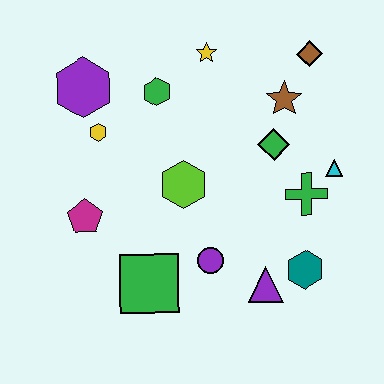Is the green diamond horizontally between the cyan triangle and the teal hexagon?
No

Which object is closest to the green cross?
The cyan triangle is closest to the green cross.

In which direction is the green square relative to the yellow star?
The green square is below the yellow star.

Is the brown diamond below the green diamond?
No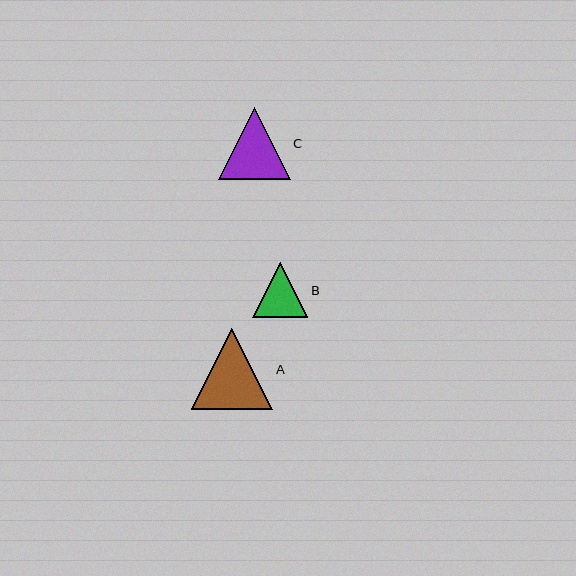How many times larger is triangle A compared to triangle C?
Triangle A is approximately 1.1 times the size of triangle C.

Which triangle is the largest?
Triangle A is the largest with a size of approximately 82 pixels.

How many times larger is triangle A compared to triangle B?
Triangle A is approximately 1.5 times the size of triangle B.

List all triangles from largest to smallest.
From largest to smallest: A, C, B.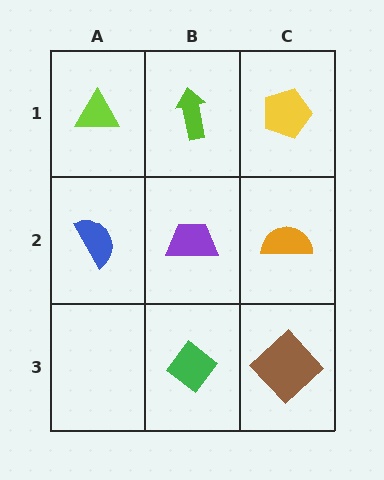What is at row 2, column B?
A purple trapezoid.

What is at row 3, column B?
A green diamond.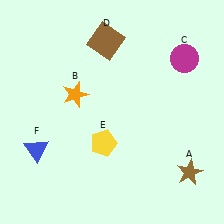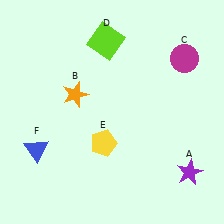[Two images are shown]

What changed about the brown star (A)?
In Image 1, A is brown. In Image 2, it changed to purple.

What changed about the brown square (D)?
In Image 1, D is brown. In Image 2, it changed to lime.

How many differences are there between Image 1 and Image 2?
There are 2 differences between the two images.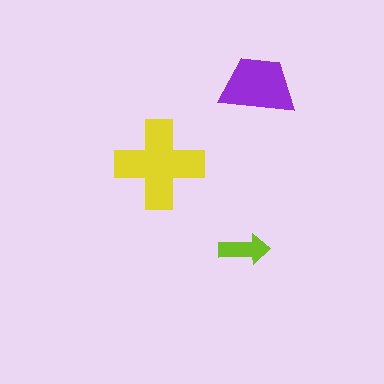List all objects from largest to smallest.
The yellow cross, the purple trapezoid, the lime arrow.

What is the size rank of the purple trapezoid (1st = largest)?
2nd.